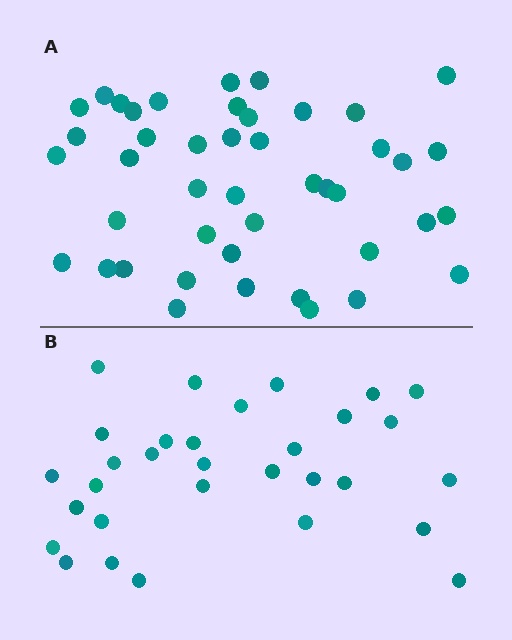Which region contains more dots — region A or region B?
Region A (the top region) has more dots.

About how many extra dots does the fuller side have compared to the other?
Region A has approximately 15 more dots than region B.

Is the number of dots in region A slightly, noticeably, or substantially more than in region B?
Region A has noticeably more, but not dramatically so. The ratio is roughly 1.4 to 1.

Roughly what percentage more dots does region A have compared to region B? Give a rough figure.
About 40% more.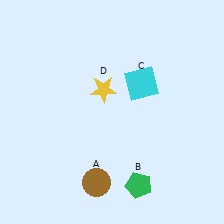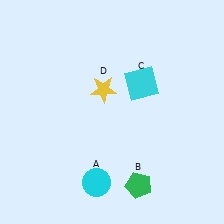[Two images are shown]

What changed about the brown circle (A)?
In Image 1, A is brown. In Image 2, it changed to cyan.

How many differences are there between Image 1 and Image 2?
There is 1 difference between the two images.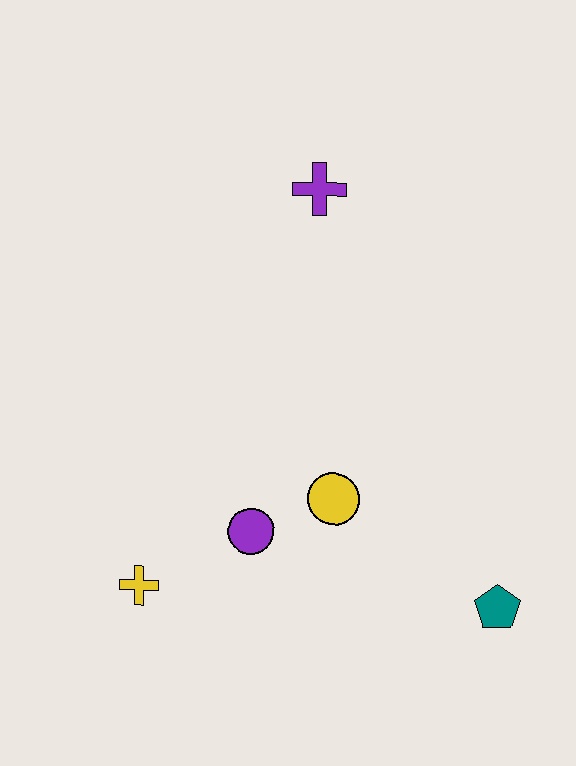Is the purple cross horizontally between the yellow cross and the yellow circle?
Yes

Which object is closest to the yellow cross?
The purple circle is closest to the yellow cross.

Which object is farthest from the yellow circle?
The purple cross is farthest from the yellow circle.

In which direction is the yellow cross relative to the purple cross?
The yellow cross is below the purple cross.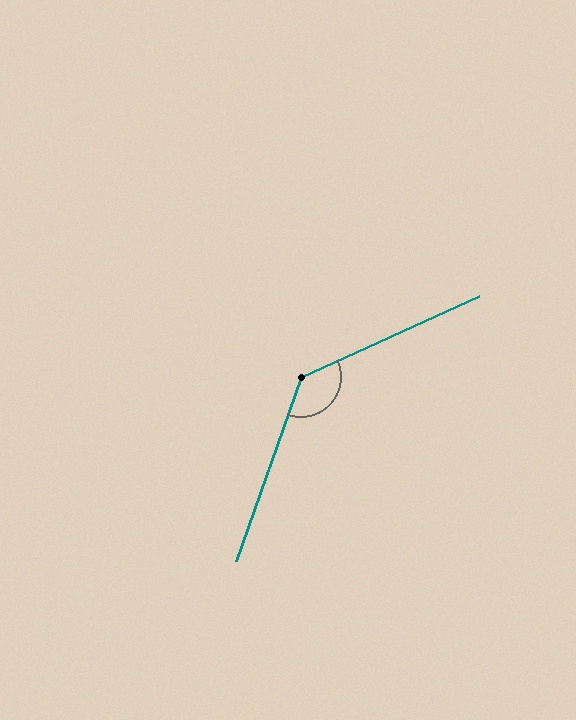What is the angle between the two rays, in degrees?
Approximately 134 degrees.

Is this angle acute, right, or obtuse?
It is obtuse.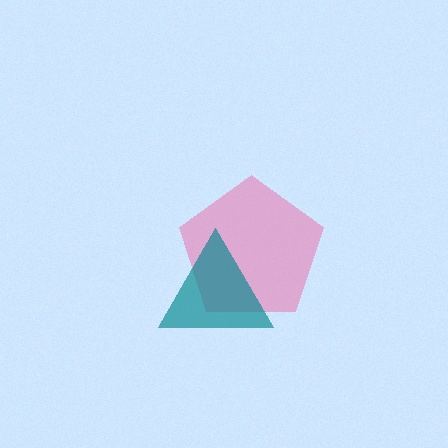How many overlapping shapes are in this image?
There are 2 overlapping shapes in the image.